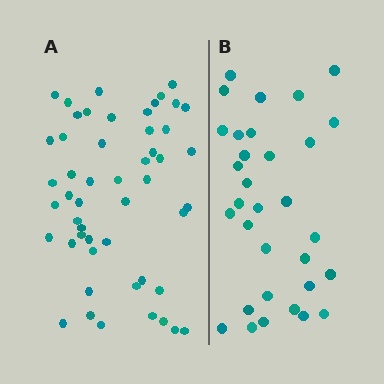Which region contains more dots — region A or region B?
Region A (the left region) has more dots.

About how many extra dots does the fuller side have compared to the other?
Region A has approximately 20 more dots than region B.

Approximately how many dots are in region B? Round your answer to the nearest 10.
About 30 dots. (The exact count is 32, which rounds to 30.)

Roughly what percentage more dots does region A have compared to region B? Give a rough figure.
About 60% more.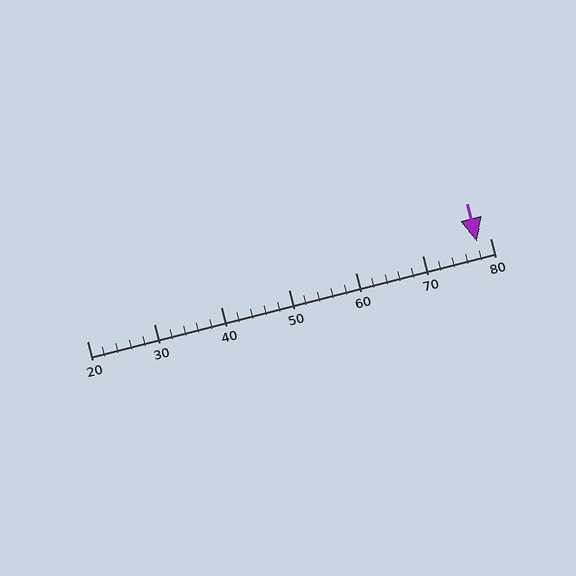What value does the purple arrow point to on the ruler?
The purple arrow points to approximately 78.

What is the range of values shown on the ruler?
The ruler shows values from 20 to 80.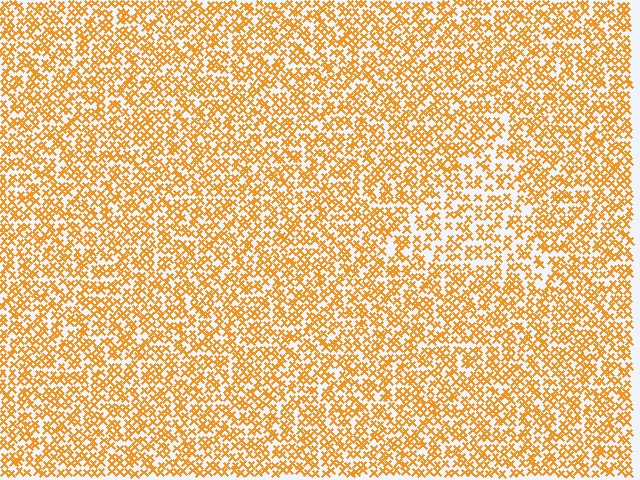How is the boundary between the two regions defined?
The boundary is defined by a change in element density (approximately 1.5x ratio). All elements are the same color, size, and shape.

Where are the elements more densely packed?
The elements are more densely packed outside the triangle boundary.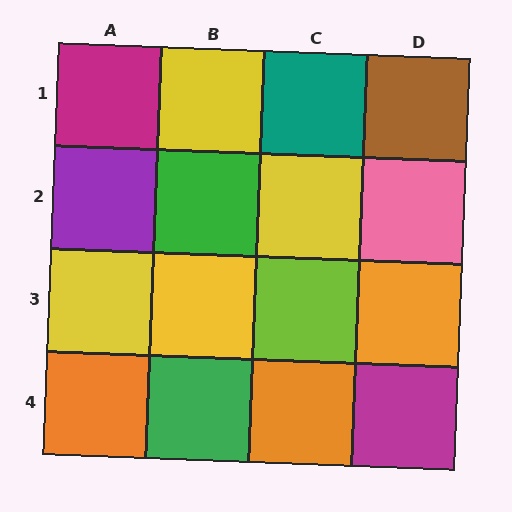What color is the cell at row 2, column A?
Purple.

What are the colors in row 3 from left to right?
Yellow, yellow, lime, orange.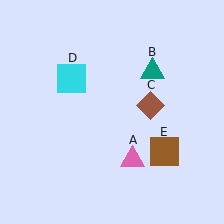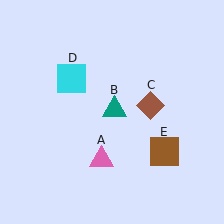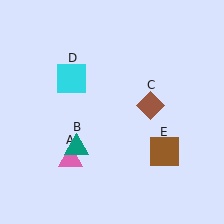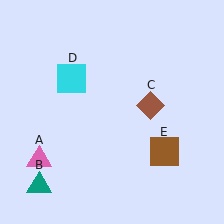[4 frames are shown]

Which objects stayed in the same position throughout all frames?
Brown diamond (object C) and cyan square (object D) and brown square (object E) remained stationary.